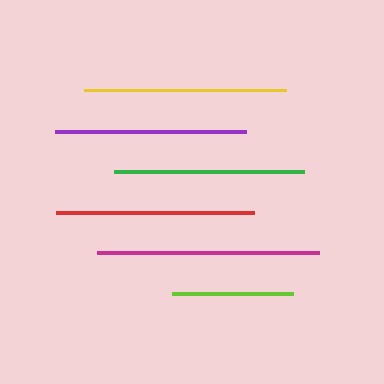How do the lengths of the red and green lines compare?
The red and green lines are approximately the same length.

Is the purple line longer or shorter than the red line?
The red line is longer than the purple line.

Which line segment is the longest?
The magenta line is the longest at approximately 222 pixels.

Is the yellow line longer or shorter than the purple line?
The yellow line is longer than the purple line.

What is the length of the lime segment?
The lime segment is approximately 121 pixels long.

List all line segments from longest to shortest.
From longest to shortest: magenta, yellow, red, purple, green, lime.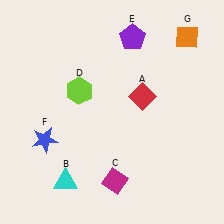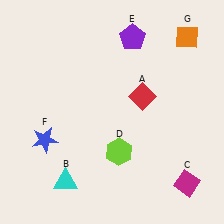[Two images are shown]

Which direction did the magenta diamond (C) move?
The magenta diamond (C) moved right.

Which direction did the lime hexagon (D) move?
The lime hexagon (D) moved down.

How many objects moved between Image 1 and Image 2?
2 objects moved between the two images.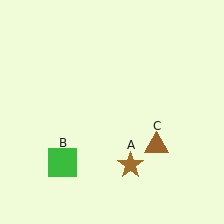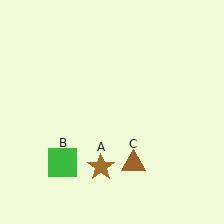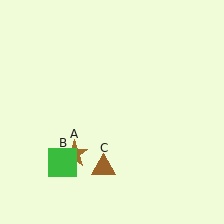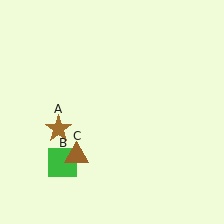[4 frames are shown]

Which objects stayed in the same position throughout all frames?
Green square (object B) remained stationary.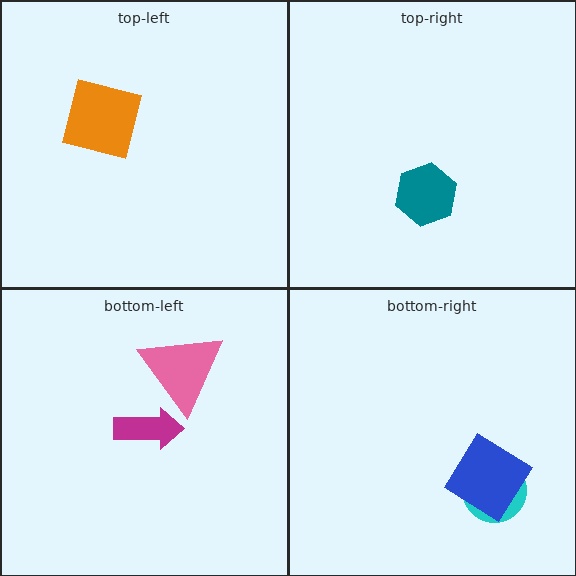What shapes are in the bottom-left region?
The pink triangle, the magenta arrow.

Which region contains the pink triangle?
The bottom-left region.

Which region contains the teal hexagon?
The top-right region.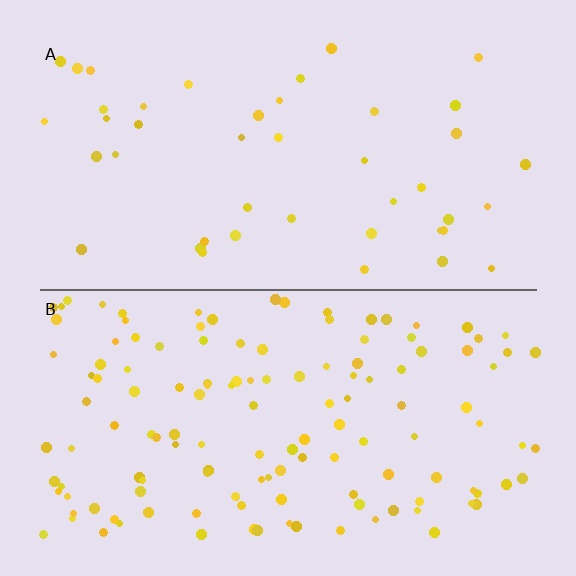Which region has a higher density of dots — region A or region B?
B (the bottom).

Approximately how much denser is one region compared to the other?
Approximately 3.1× — region B over region A.